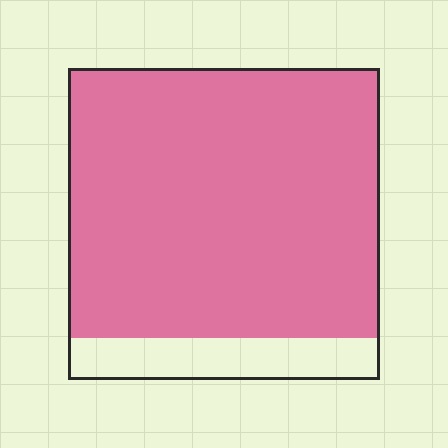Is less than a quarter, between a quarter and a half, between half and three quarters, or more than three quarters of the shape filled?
More than three quarters.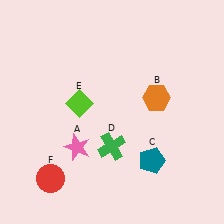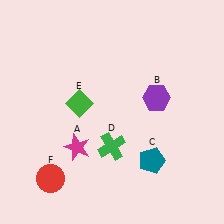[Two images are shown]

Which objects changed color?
A changed from pink to magenta. B changed from orange to purple. E changed from lime to green.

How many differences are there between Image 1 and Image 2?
There are 3 differences between the two images.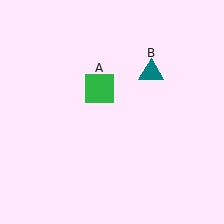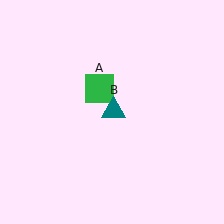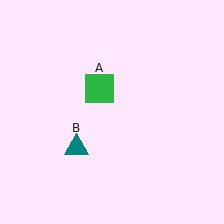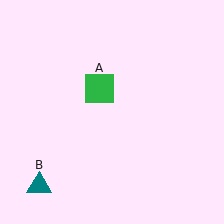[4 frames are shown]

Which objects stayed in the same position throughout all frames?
Green square (object A) remained stationary.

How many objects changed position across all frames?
1 object changed position: teal triangle (object B).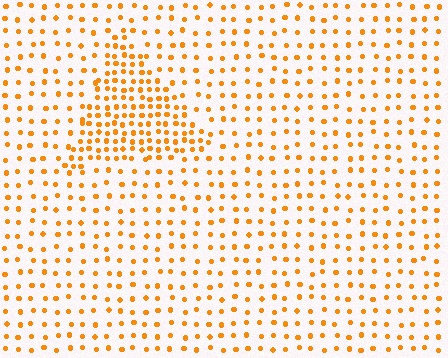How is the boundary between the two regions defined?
The boundary is defined by a change in element density (approximately 2.2x ratio). All elements are the same color, size, and shape.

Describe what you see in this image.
The image contains small orange elements arranged at two different densities. A triangle-shaped region is visible where the elements are more densely packed than the surrounding area.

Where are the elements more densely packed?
The elements are more densely packed inside the triangle boundary.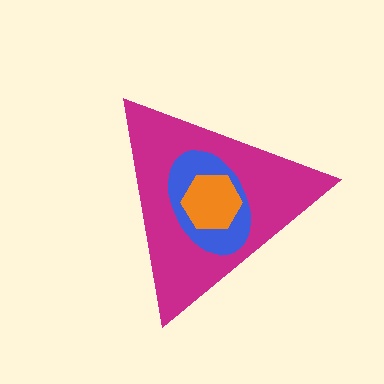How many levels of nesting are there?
3.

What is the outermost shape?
The magenta triangle.